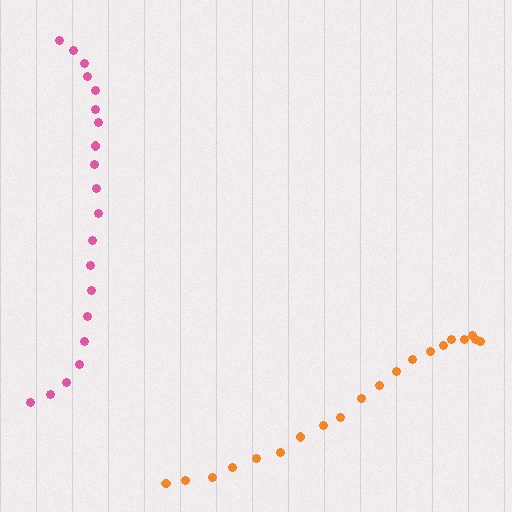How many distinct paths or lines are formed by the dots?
There are 2 distinct paths.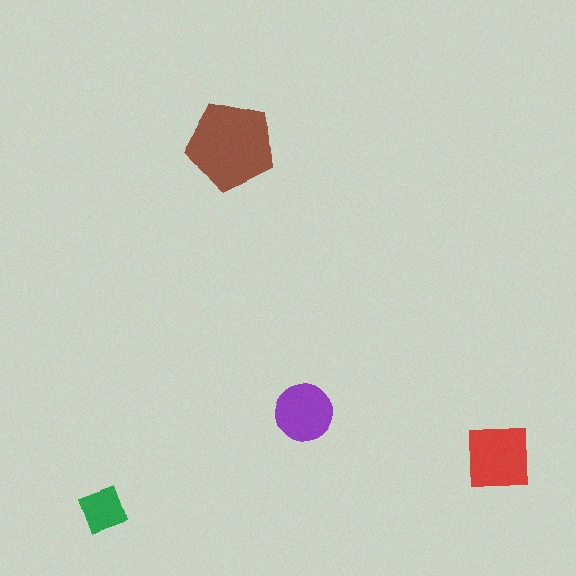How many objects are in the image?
There are 4 objects in the image.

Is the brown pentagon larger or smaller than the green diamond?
Larger.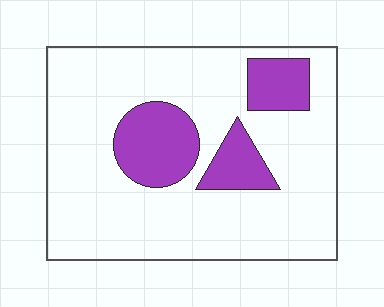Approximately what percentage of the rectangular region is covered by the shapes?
Approximately 20%.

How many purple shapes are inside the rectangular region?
3.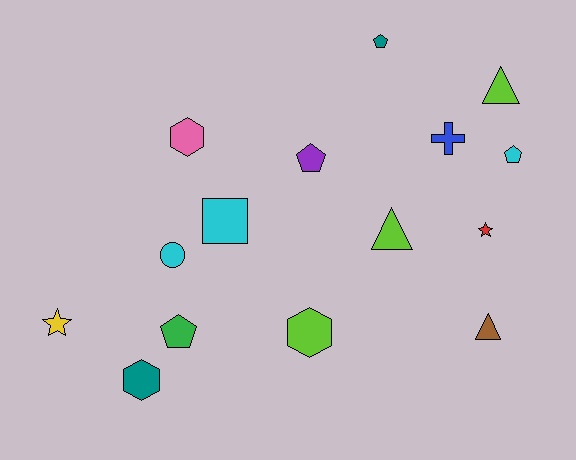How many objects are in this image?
There are 15 objects.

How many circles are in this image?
There is 1 circle.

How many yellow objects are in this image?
There is 1 yellow object.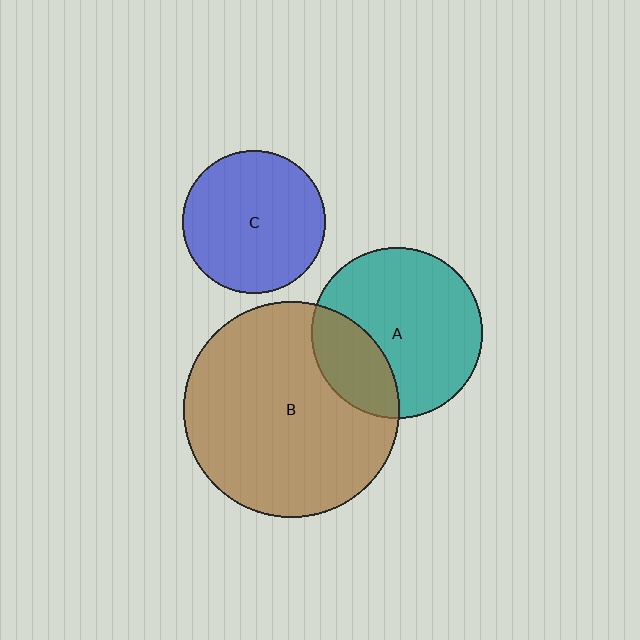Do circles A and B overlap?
Yes.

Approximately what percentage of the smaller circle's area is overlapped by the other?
Approximately 25%.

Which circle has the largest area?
Circle B (brown).